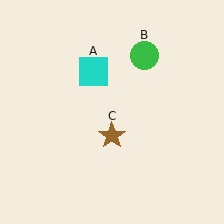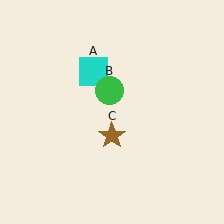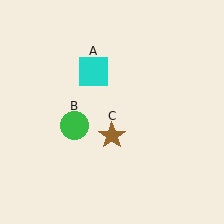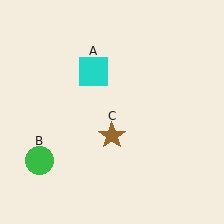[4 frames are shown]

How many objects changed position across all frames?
1 object changed position: green circle (object B).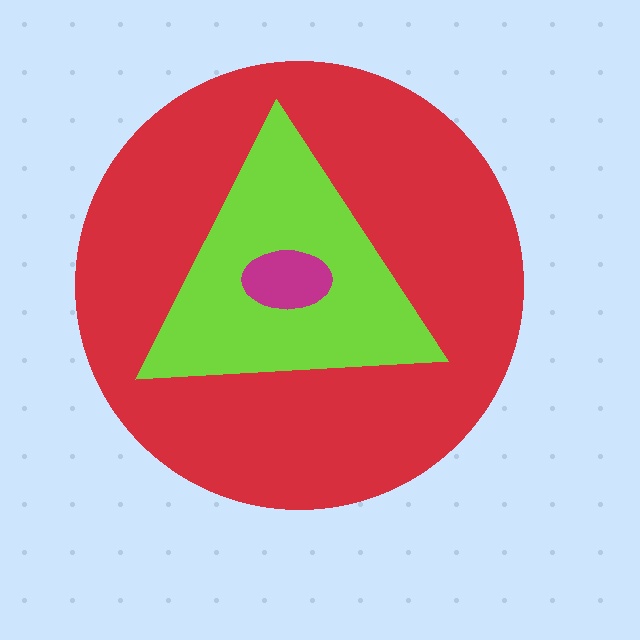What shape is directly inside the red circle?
The lime triangle.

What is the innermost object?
The magenta ellipse.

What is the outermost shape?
The red circle.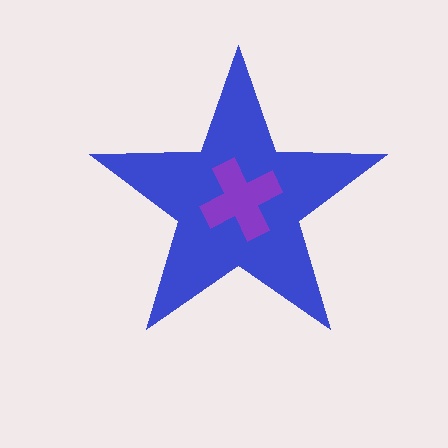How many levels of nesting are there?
2.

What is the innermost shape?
The purple cross.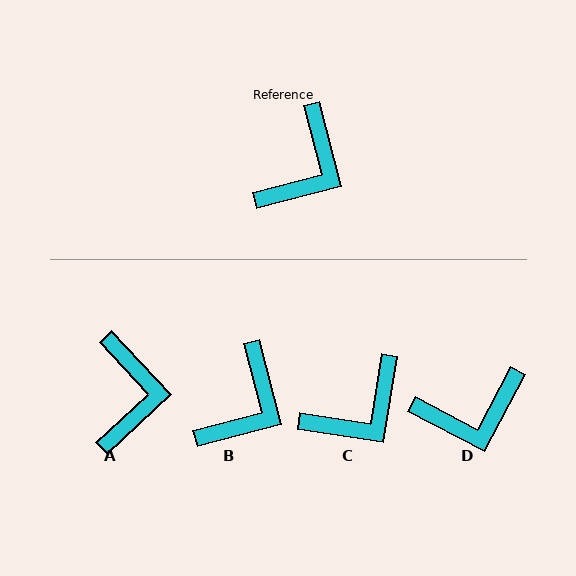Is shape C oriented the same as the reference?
No, it is off by about 24 degrees.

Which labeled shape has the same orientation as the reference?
B.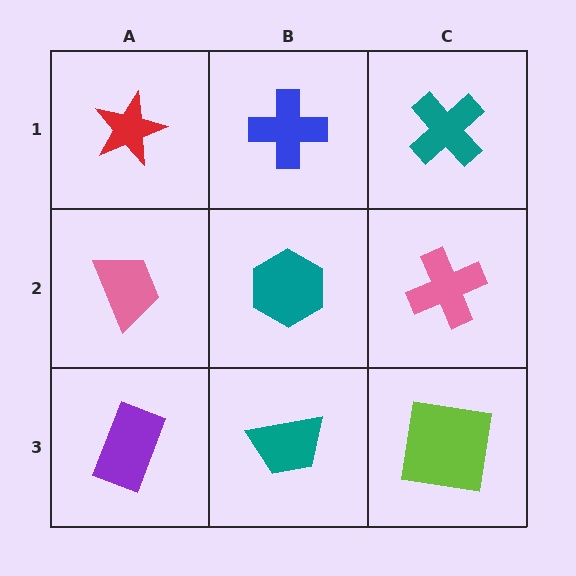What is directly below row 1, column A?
A pink trapezoid.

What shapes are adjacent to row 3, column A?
A pink trapezoid (row 2, column A), a teal trapezoid (row 3, column B).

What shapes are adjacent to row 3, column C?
A pink cross (row 2, column C), a teal trapezoid (row 3, column B).